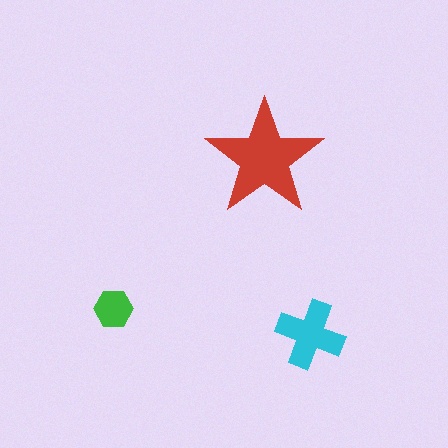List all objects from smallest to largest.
The green hexagon, the cyan cross, the red star.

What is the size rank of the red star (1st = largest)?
1st.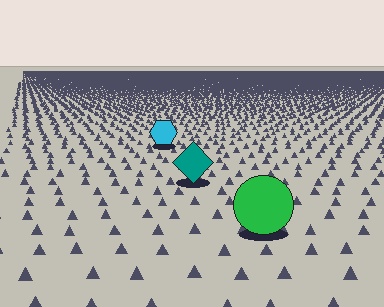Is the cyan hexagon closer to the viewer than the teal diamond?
No. The teal diamond is closer — you can tell from the texture gradient: the ground texture is coarser near it.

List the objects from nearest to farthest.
From nearest to farthest: the green circle, the teal diamond, the cyan hexagon.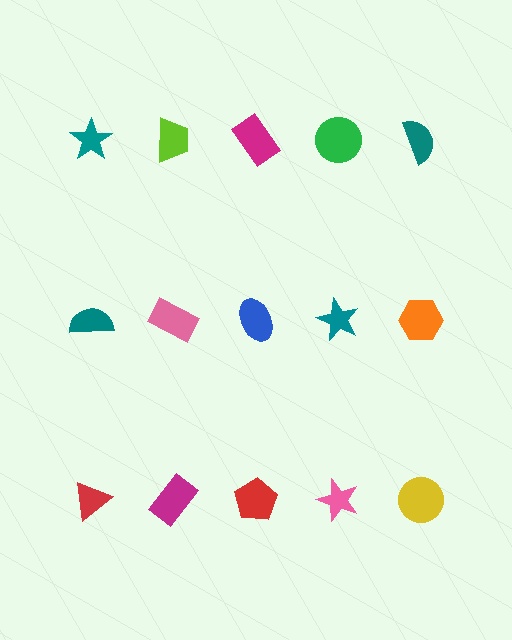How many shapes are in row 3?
5 shapes.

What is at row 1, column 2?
A lime trapezoid.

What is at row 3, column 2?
A magenta rectangle.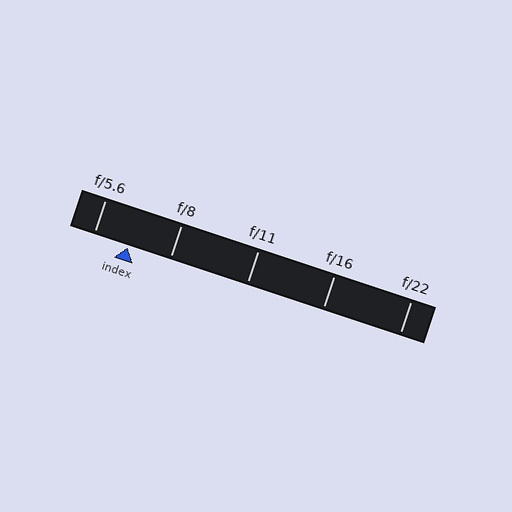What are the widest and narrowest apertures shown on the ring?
The widest aperture shown is f/5.6 and the narrowest is f/22.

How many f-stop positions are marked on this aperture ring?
There are 5 f-stop positions marked.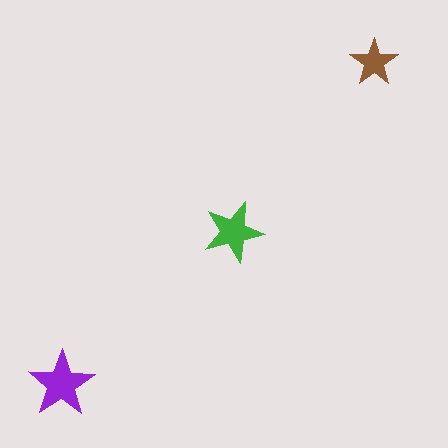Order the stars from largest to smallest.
the purple one, the green one, the brown one.